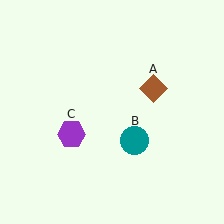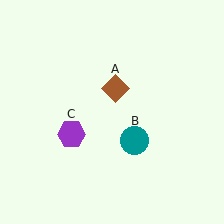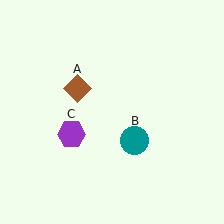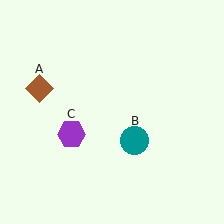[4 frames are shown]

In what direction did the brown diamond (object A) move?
The brown diamond (object A) moved left.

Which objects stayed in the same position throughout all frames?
Teal circle (object B) and purple hexagon (object C) remained stationary.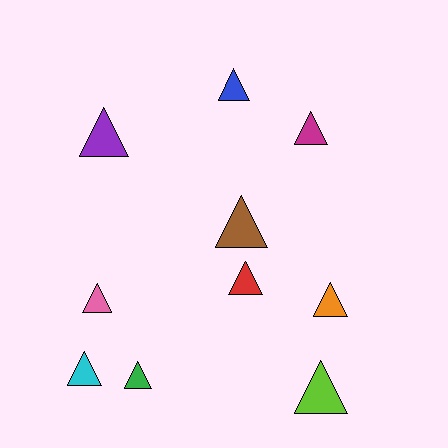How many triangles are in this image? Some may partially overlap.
There are 10 triangles.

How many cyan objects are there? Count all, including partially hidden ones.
There is 1 cyan object.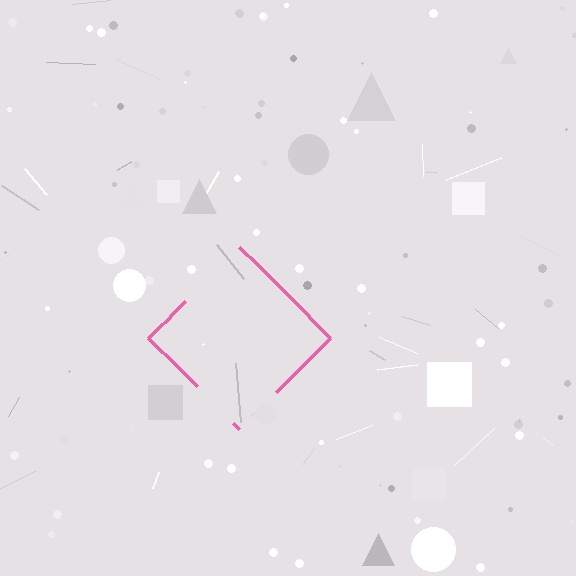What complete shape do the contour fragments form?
The contour fragments form a diamond.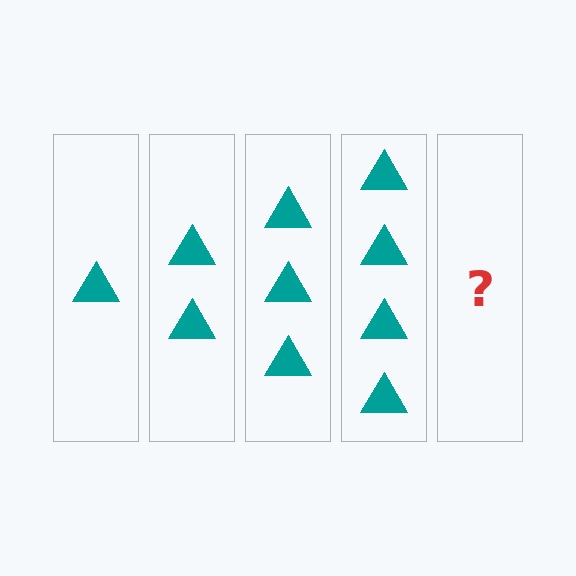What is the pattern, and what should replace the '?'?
The pattern is that each step adds one more triangle. The '?' should be 5 triangles.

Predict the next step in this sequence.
The next step is 5 triangles.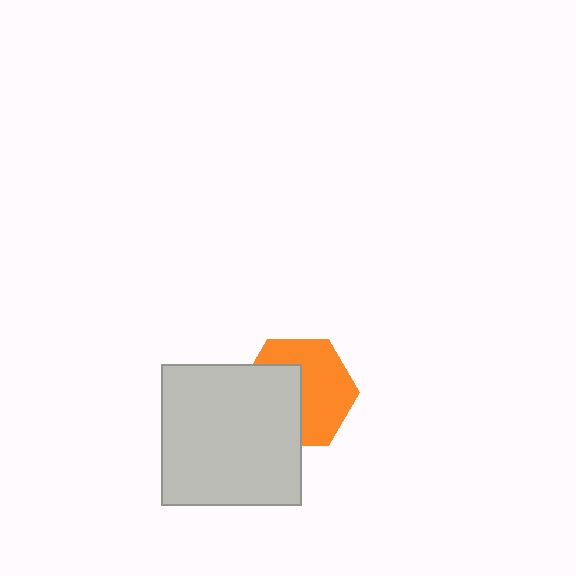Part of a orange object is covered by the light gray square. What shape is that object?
It is a hexagon.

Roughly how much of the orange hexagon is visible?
About half of it is visible (roughly 56%).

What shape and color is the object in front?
The object in front is a light gray square.